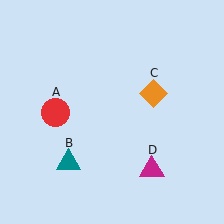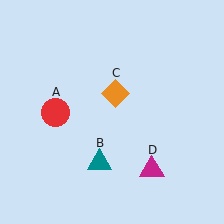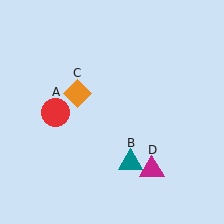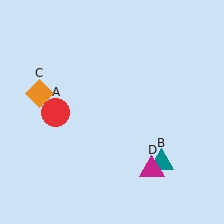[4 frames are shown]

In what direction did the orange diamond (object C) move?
The orange diamond (object C) moved left.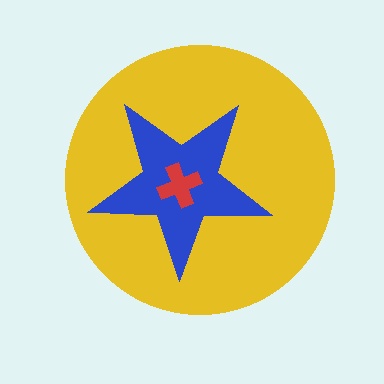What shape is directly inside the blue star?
The red cross.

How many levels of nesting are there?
3.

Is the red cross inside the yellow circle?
Yes.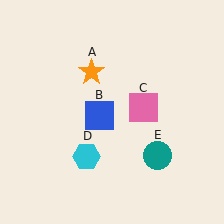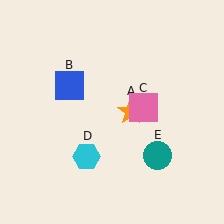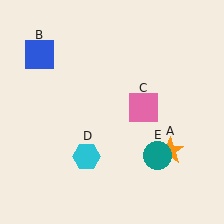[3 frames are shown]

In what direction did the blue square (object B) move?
The blue square (object B) moved up and to the left.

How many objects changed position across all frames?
2 objects changed position: orange star (object A), blue square (object B).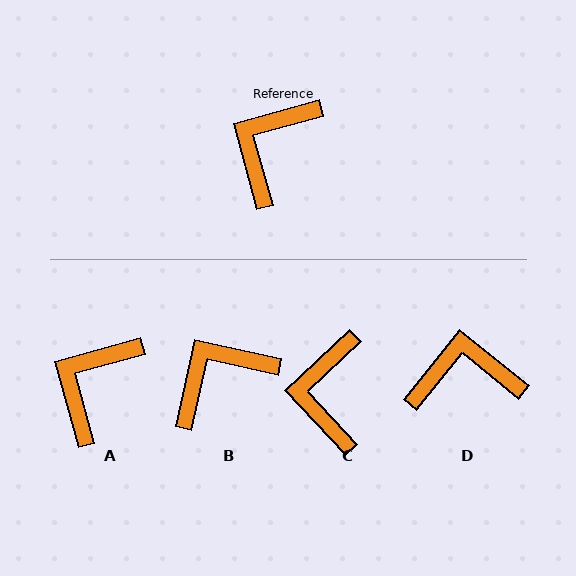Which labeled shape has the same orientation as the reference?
A.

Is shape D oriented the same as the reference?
No, it is off by about 54 degrees.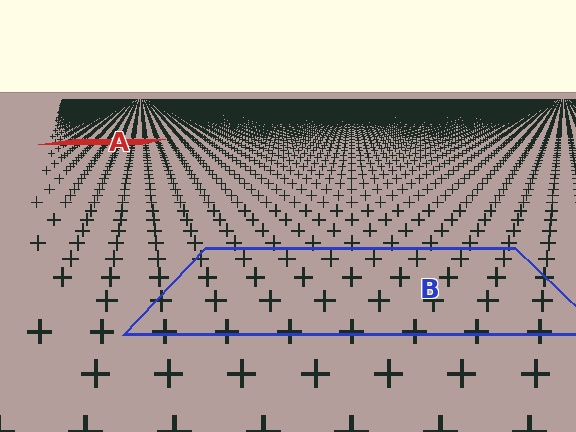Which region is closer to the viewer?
Region B is closer. The texture elements there are larger and more spread out.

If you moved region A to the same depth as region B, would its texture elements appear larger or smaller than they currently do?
They would appear larger. At a closer depth, the same texture elements are projected at a bigger on-screen size.